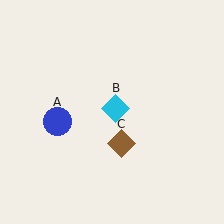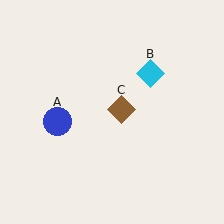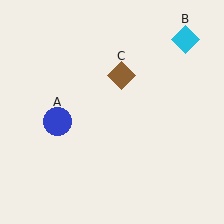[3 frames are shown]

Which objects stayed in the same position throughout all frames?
Blue circle (object A) remained stationary.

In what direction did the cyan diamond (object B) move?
The cyan diamond (object B) moved up and to the right.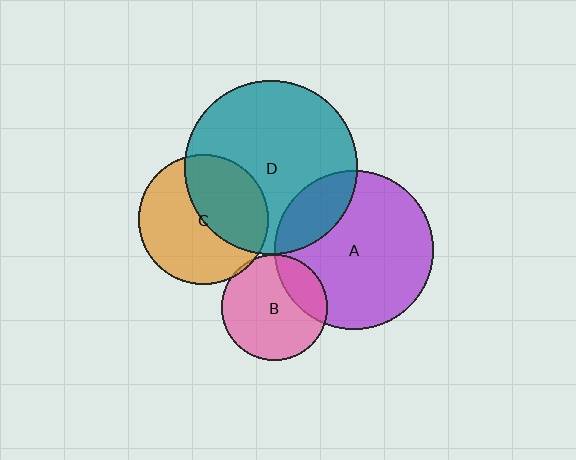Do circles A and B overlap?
Yes.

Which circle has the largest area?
Circle D (teal).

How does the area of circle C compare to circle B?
Approximately 1.5 times.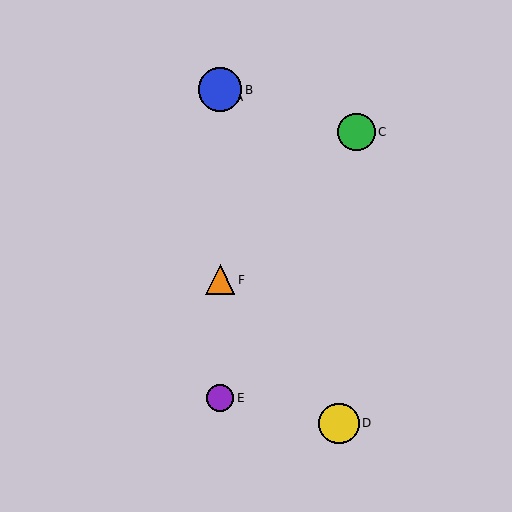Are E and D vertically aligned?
No, E is at x≈220 and D is at x≈339.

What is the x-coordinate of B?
Object B is at x≈220.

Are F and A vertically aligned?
Yes, both are at x≈220.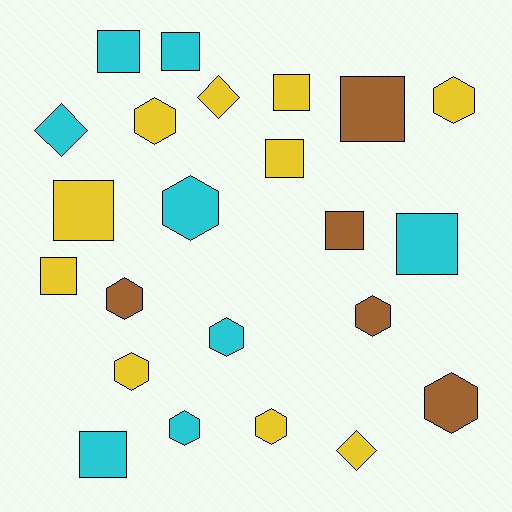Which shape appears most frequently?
Square, with 10 objects.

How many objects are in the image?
There are 23 objects.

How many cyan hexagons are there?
There are 3 cyan hexagons.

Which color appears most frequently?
Yellow, with 10 objects.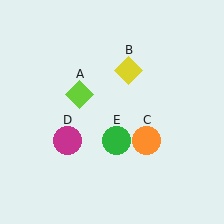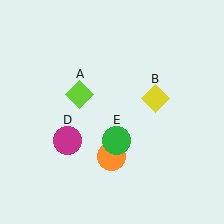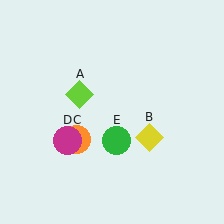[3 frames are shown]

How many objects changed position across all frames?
2 objects changed position: yellow diamond (object B), orange circle (object C).